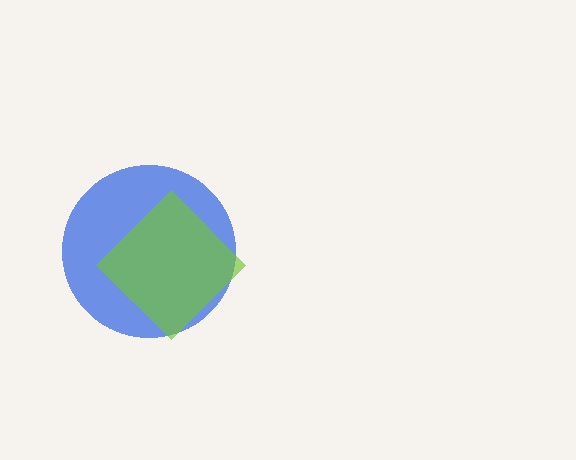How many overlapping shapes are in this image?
There are 2 overlapping shapes in the image.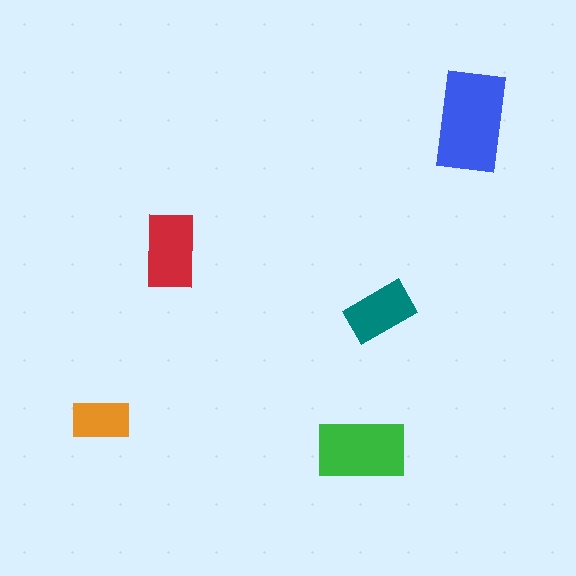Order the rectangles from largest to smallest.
the blue one, the green one, the red one, the teal one, the orange one.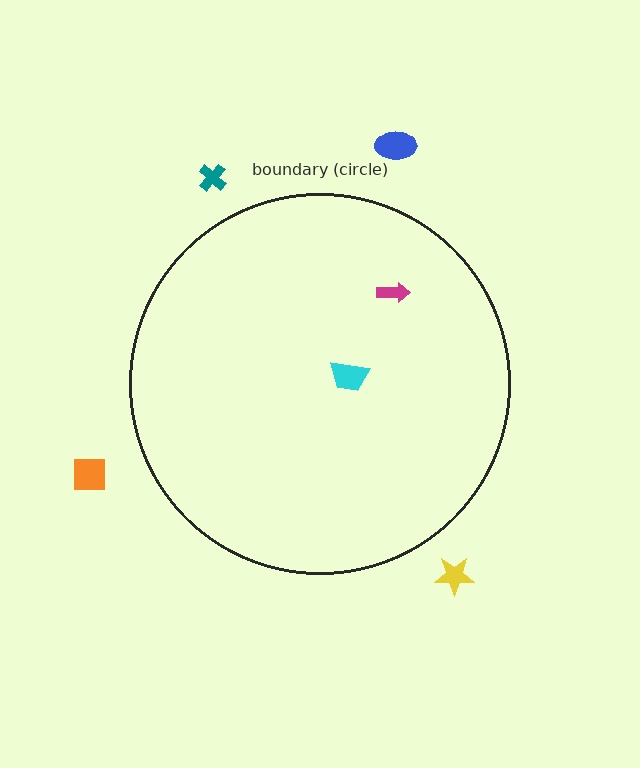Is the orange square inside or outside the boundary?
Outside.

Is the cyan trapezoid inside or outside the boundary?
Inside.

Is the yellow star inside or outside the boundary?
Outside.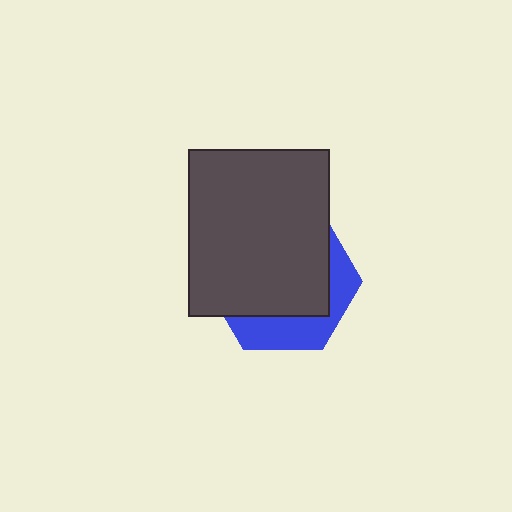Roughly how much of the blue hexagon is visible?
A small part of it is visible (roughly 30%).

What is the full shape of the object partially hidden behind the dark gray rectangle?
The partially hidden object is a blue hexagon.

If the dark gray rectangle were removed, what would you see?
You would see the complete blue hexagon.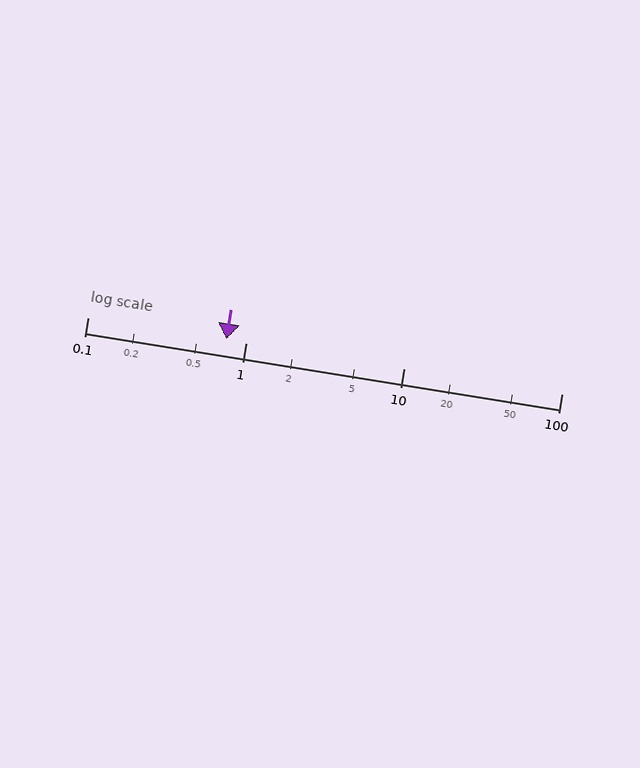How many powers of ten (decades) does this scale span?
The scale spans 3 decades, from 0.1 to 100.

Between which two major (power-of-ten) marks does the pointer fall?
The pointer is between 0.1 and 1.